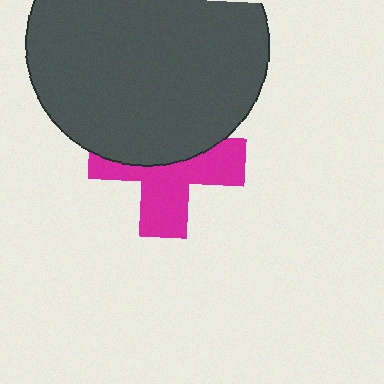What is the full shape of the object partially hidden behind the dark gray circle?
The partially hidden object is a magenta cross.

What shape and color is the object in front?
The object in front is a dark gray circle.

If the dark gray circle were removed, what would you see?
You would see the complete magenta cross.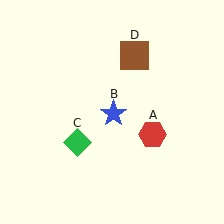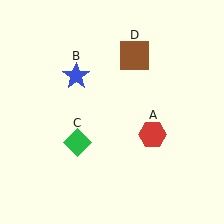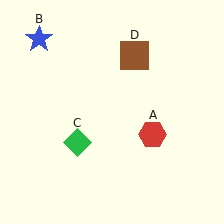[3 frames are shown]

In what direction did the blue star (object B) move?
The blue star (object B) moved up and to the left.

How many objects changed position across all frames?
1 object changed position: blue star (object B).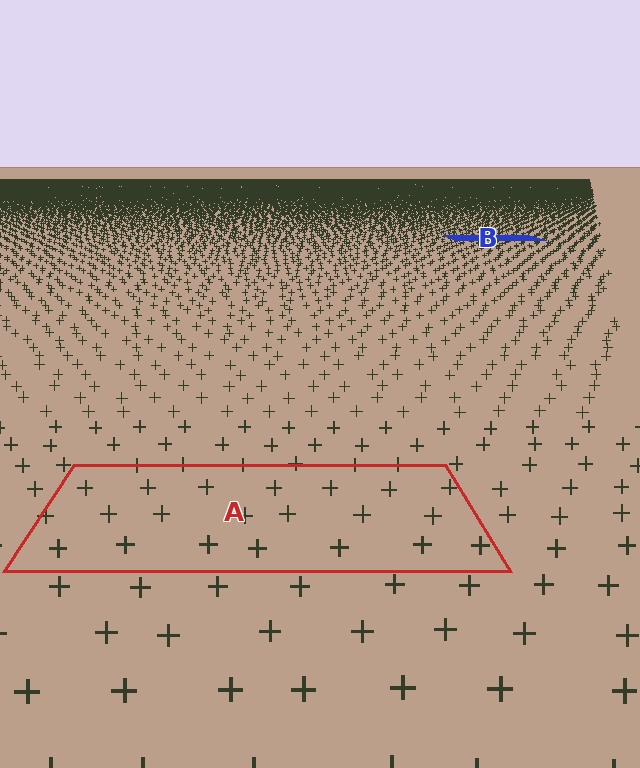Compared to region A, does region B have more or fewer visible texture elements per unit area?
Region B has more texture elements per unit area — they are packed more densely because it is farther away.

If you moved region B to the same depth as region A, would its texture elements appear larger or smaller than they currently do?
They would appear larger. At a closer depth, the same texture elements are projected at a bigger on-screen size.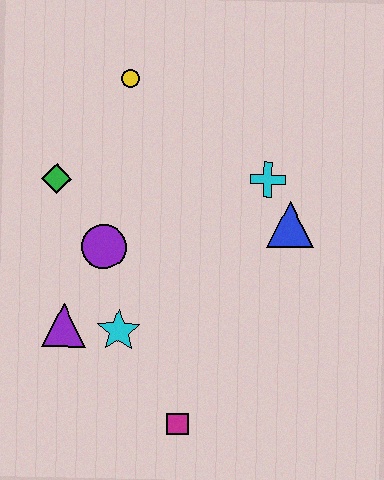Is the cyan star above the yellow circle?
No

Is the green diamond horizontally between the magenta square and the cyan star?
No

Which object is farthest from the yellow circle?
The magenta square is farthest from the yellow circle.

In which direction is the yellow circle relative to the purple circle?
The yellow circle is above the purple circle.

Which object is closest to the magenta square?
The cyan star is closest to the magenta square.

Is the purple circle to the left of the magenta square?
Yes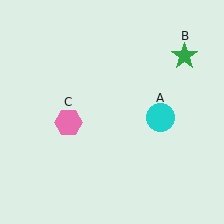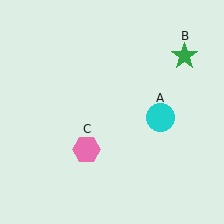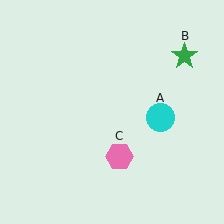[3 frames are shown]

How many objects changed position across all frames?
1 object changed position: pink hexagon (object C).